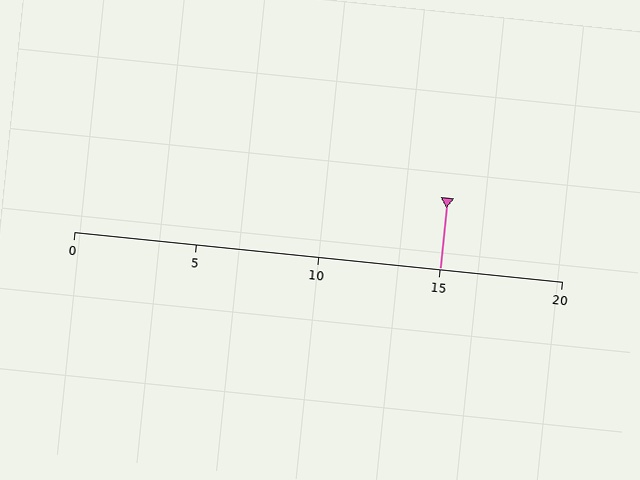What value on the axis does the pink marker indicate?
The marker indicates approximately 15.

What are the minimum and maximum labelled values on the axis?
The axis runs from 0 to 20.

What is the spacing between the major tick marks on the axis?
The major ticks are spaced 5 apart.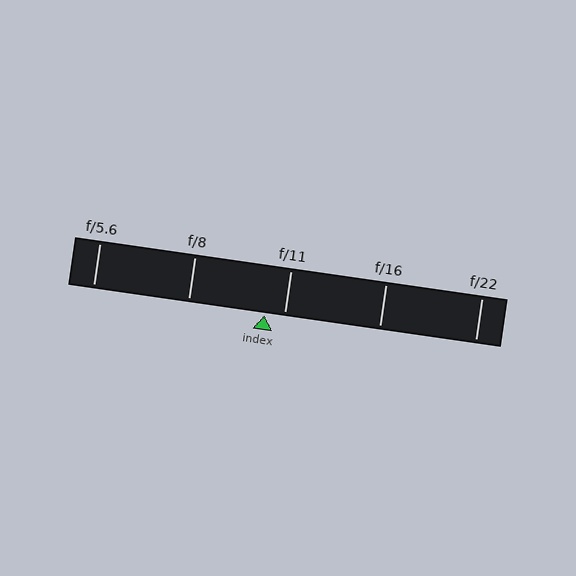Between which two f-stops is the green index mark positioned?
The index mark is between f/8 and f/11.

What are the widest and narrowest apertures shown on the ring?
The widest aperture shown is f/5.6 and the narrowest is f/22.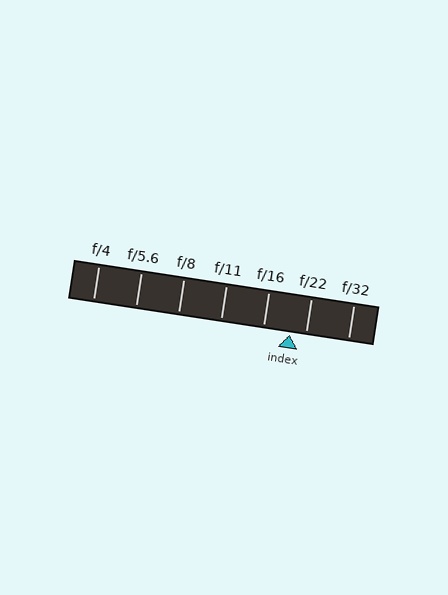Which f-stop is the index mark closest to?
The index mark is closest to f/22.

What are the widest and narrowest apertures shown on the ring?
The widest aperture shown is f/4 and the narrowest is f/32.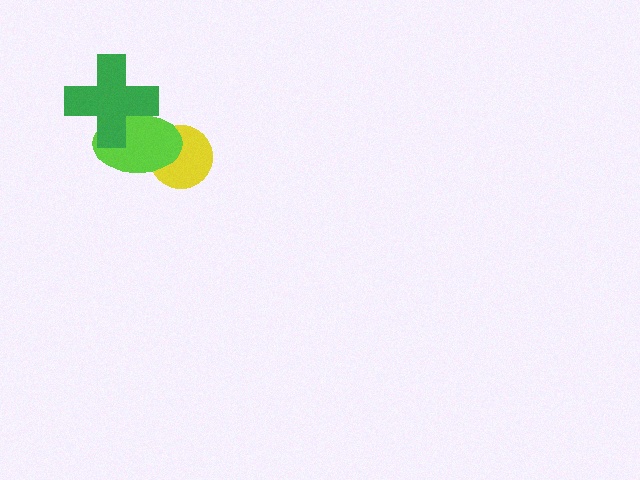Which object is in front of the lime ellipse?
The green cross is in front of the lime ellipse.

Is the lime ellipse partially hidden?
Yes, it is partially covered by another shape.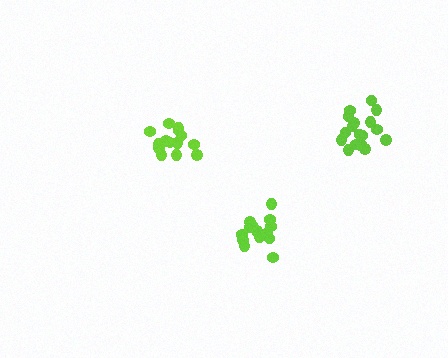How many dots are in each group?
Group 1: 15 dots, Group 2: 14 dots, Group 3: 17 dots (46 total).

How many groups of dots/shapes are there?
There are 3 groups.